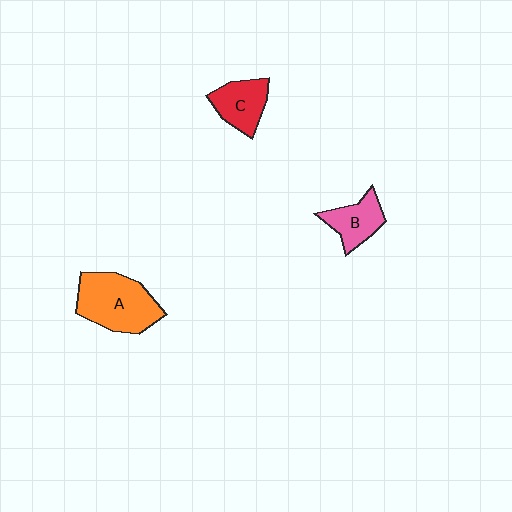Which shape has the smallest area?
Shape B (pink).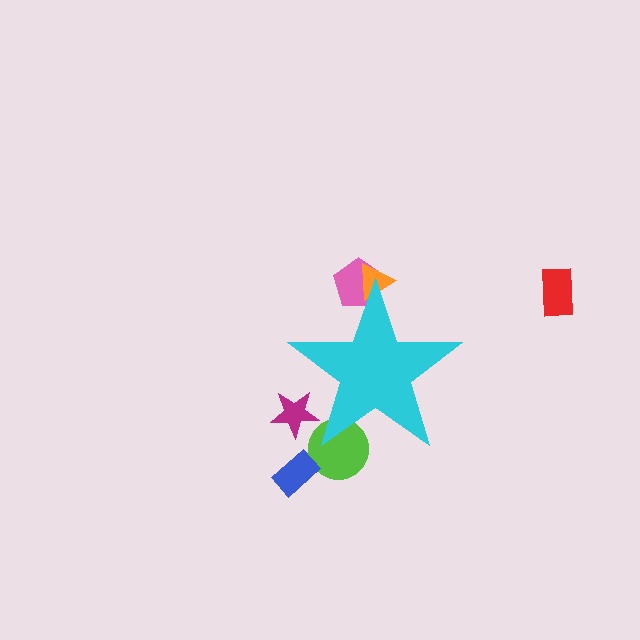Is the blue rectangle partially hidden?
No, the blue rectangle is fully visible.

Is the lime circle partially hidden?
Yes, the lime circle is partially hidden behind the cyan star.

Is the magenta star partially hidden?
Yes, the magenta star is partially hidden behind the cyan star.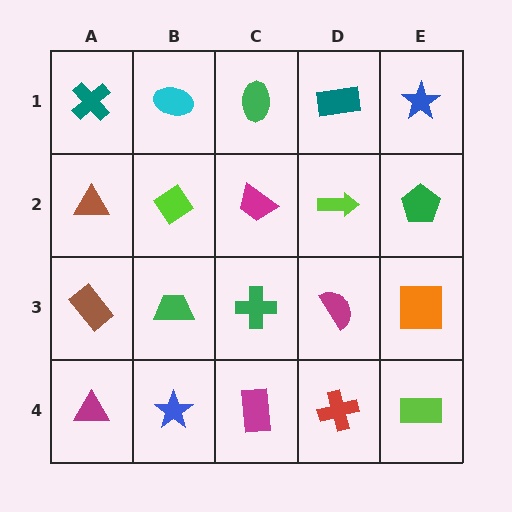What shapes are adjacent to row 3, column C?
A magenta trapezoid (row 2, column C), a magenta rectangle (row 4, column C), a green trapezoid (row 3, column B), a magenta semicircle (row 3, column D).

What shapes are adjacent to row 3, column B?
A lime diamond (row 2, column B), a blue star (row 4, column B), a brown rectangle (row 3, column A), a green cross (row 3, column C).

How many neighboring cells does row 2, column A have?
3.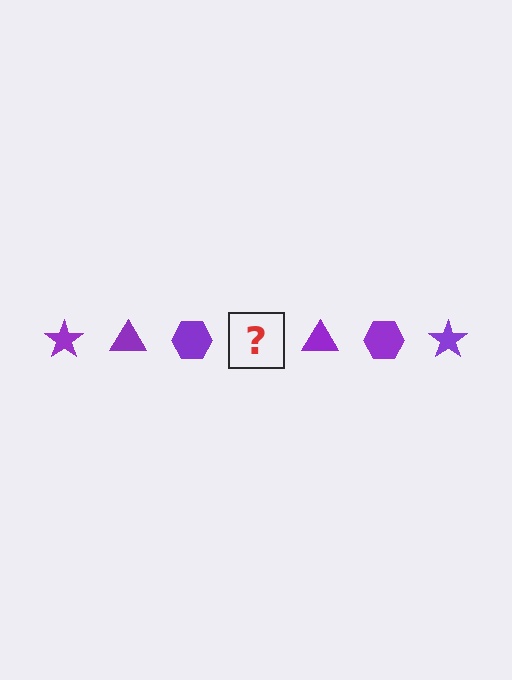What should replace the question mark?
The question mark should be replaced with a purple star.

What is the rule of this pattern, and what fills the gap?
The rule is that the pattern cycles through star, triangle, hexagon shapes in purple. The gap should be filled with a purple star.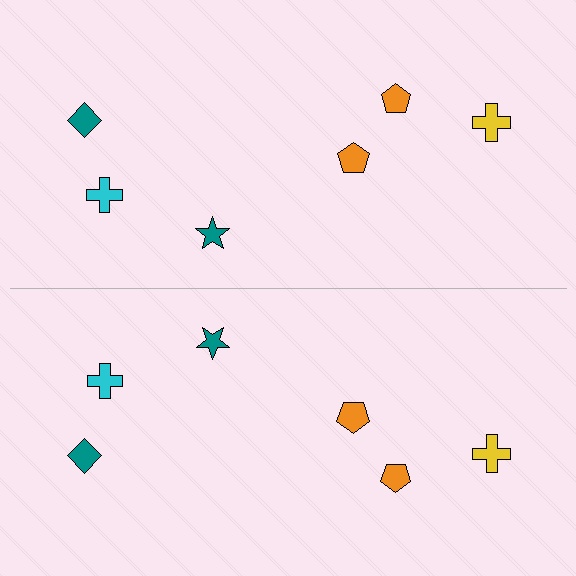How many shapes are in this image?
There are 12 shapes in this image.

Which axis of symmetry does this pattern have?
The pattern has a horizontal axis of symmetry running through the center of the image.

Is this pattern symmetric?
Yes, this pattern has bilateral (reflection) symmetry.